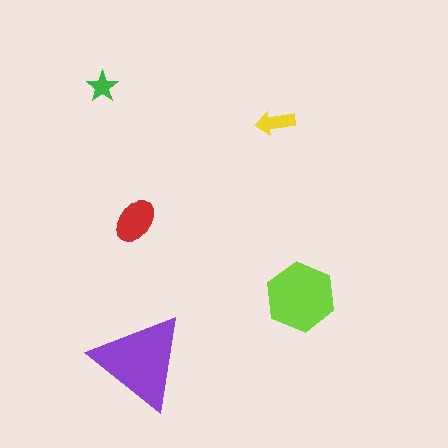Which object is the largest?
The purple triangle.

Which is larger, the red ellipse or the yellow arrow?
The red ellipse.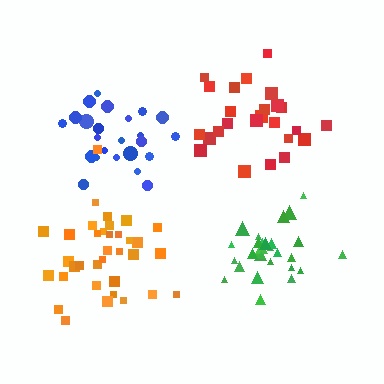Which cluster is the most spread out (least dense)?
Red.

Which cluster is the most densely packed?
Green.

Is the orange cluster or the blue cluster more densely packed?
Blue.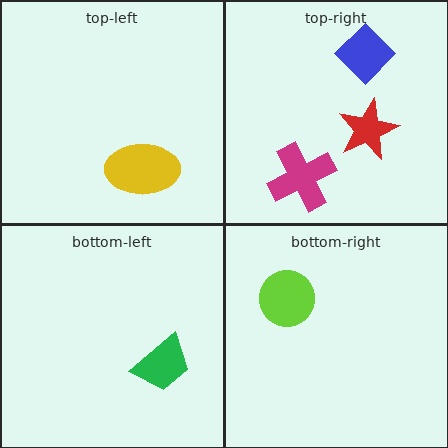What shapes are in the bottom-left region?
The green trapezoid.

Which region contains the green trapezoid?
The bottom-left region.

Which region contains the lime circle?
The bottom-right region.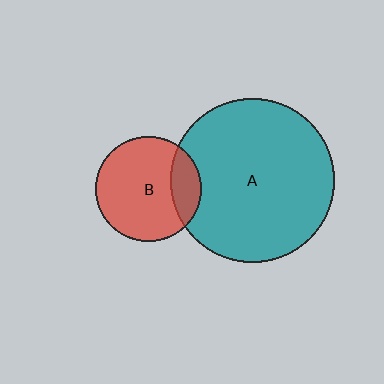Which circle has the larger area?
Circle A (teal).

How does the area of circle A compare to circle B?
Approximately 2.4 times.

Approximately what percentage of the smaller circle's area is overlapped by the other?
Approximately 20%.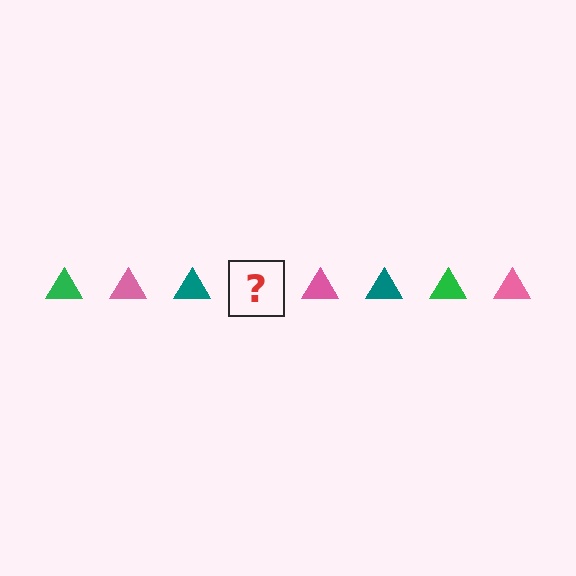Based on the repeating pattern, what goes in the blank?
The blank should be a green triangle.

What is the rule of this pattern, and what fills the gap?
The rule is that the pattern cycles through green, pink, teal triangles. The gap should be filled with a green triangle.